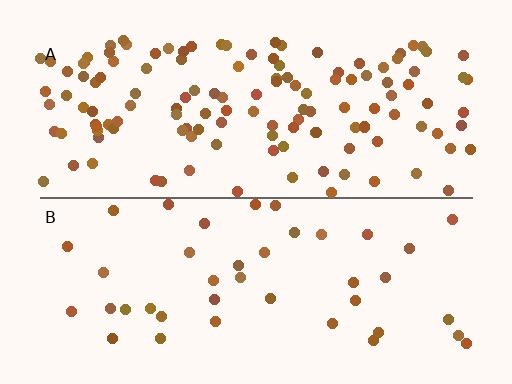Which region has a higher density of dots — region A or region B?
A (the top).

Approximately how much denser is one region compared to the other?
Approximately 3.2× — region A over region B.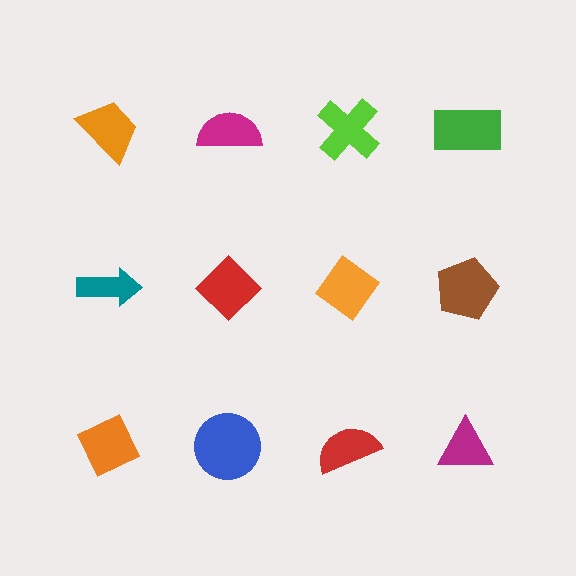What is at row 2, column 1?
A teal arrow.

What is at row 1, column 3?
A lime cross.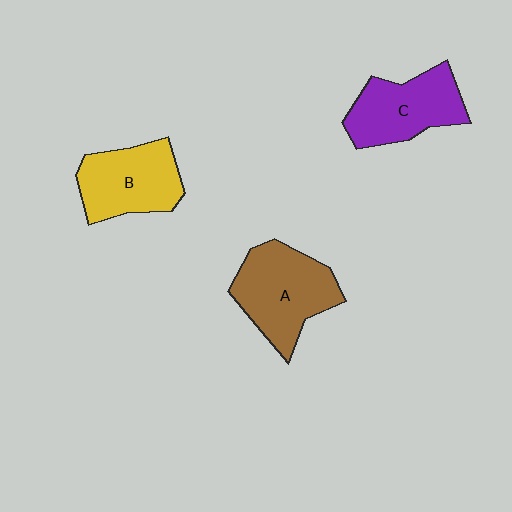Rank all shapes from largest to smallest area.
From largest to smallest: A (brown), C (purple), B (yellow).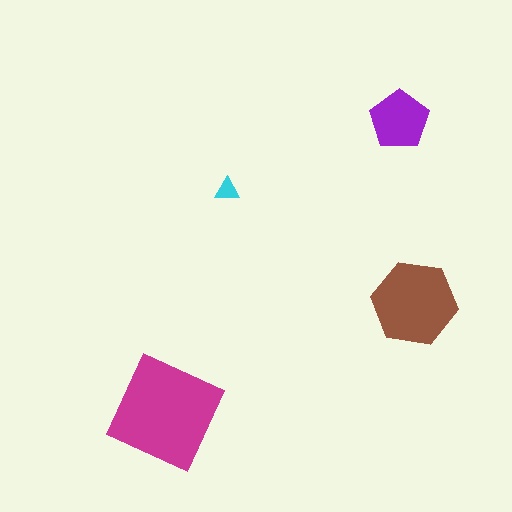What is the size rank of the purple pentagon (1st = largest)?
3rd.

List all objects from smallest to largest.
The cyan triangle, the purple pentagon, the brown hexagon, the magenta diamond.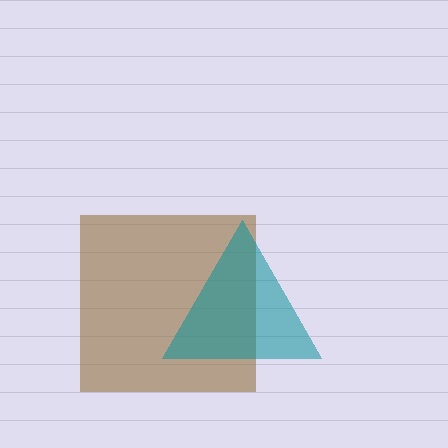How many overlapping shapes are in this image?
There are 2 overlapping shapes in the image.